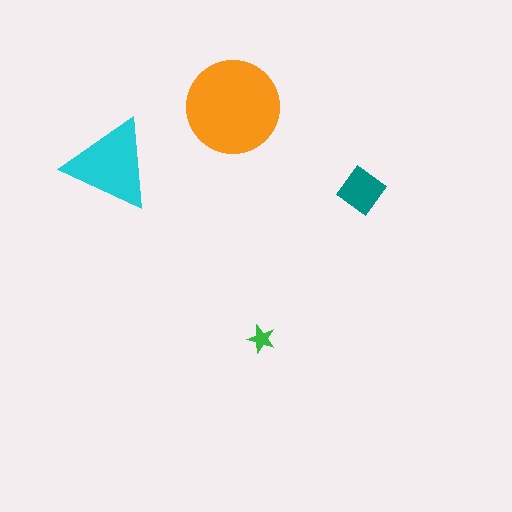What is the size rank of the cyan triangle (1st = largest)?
2nd.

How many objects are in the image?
There are 4 objects in the image.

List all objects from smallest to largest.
The green star, the teal diamond, the cyan triangle, the orange circle.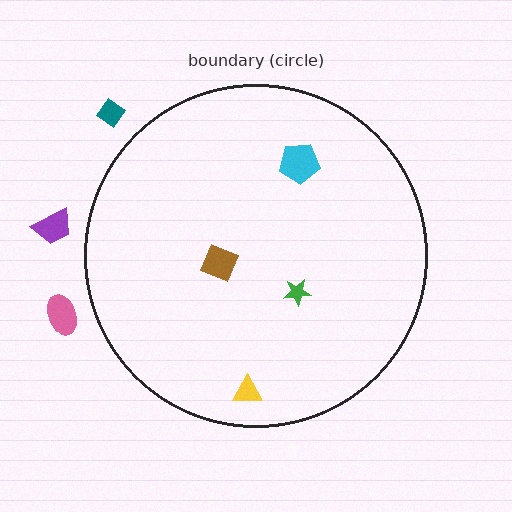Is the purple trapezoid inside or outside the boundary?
Outside.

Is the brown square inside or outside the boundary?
Inside.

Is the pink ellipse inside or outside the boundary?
Outside.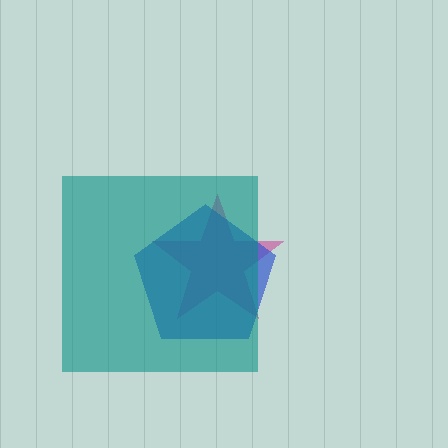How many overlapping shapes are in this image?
There are 3 overlapping shapes in the image.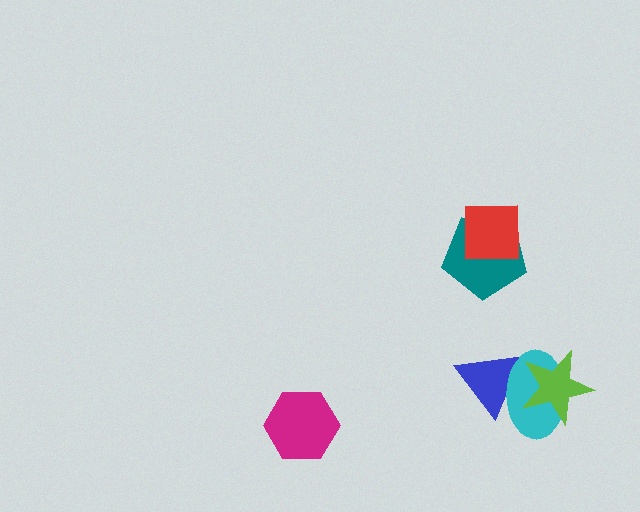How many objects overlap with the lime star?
2 objects overlap with the lime star.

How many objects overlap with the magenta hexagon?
0 objects overlap with the magenta hexagon.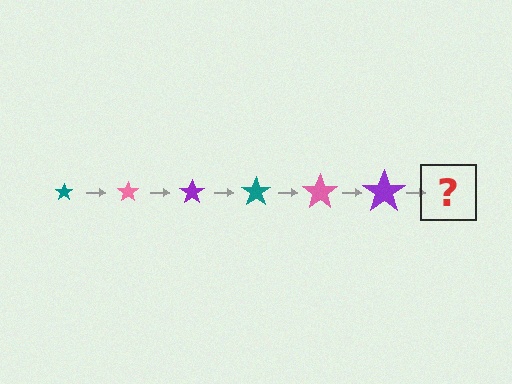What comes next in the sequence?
The next element should be a teal star, larger than the previous one.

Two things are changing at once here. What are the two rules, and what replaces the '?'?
The two rules are that the star grows larger each step and the color cycles through teal, pink, and purple. The '?' should be a teal star, larger than the previous one.